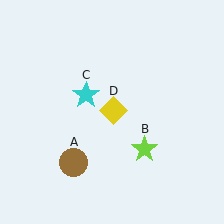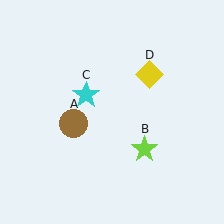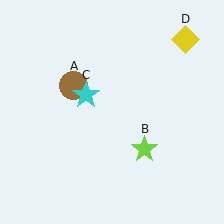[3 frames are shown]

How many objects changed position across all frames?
2 objects changed position: brown circle (object A), yellow diamond (object D).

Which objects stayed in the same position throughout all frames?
Lime star (object B) and cyan star (object C) remained stationary.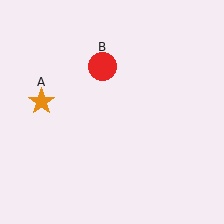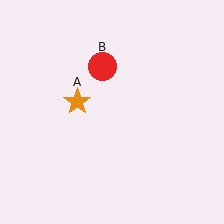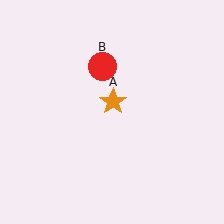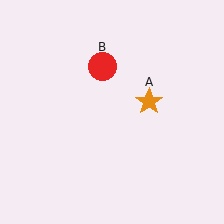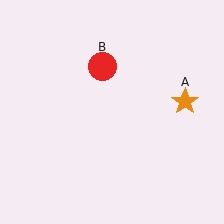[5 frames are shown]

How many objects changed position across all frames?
1 object changed position: orange star (object A).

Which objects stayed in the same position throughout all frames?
Red circle (object B) remained stationary.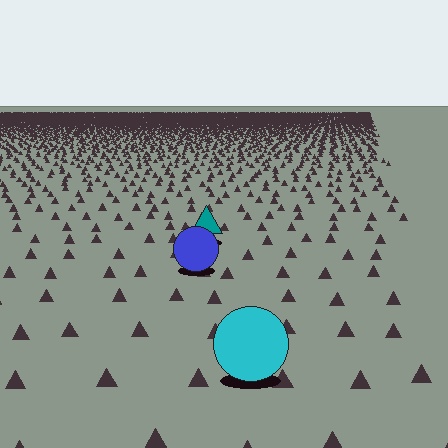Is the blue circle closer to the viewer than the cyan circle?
No. The cyan circle is closer — you can tell from the texture gradient: the ground texture is coarser near it.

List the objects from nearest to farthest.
From nearest to farthest: the cyan circle, the blue circle, the teal triangle.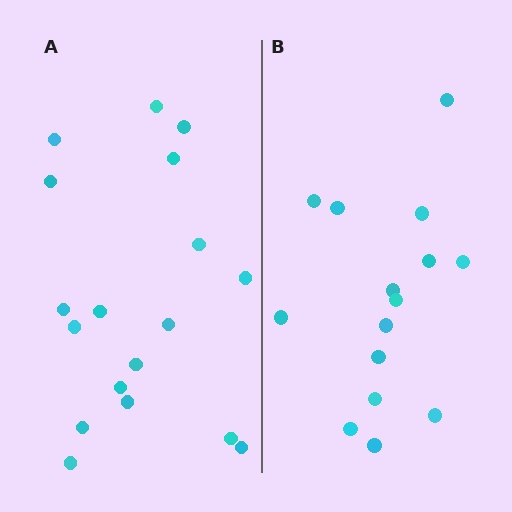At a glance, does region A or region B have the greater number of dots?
Region A (the left region) has more dots.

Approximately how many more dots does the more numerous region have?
Region A has just a few more — roughly 2 or 3 more dots than region B.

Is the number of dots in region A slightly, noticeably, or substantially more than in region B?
Region A has only slightly more — the two regions are fairly close. The ratio is roughly 1.2 to 1.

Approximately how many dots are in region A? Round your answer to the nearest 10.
About 20 dots. (The exact count is 18, which rounds to 20.)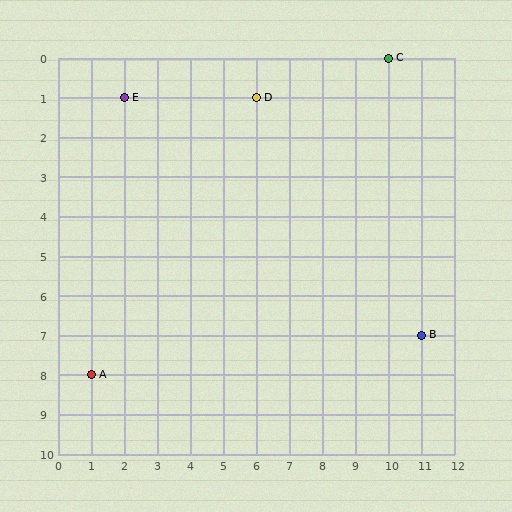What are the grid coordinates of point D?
Point D is at grid coordinates (6, 1).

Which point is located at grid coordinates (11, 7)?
Point B is at (11, 7).